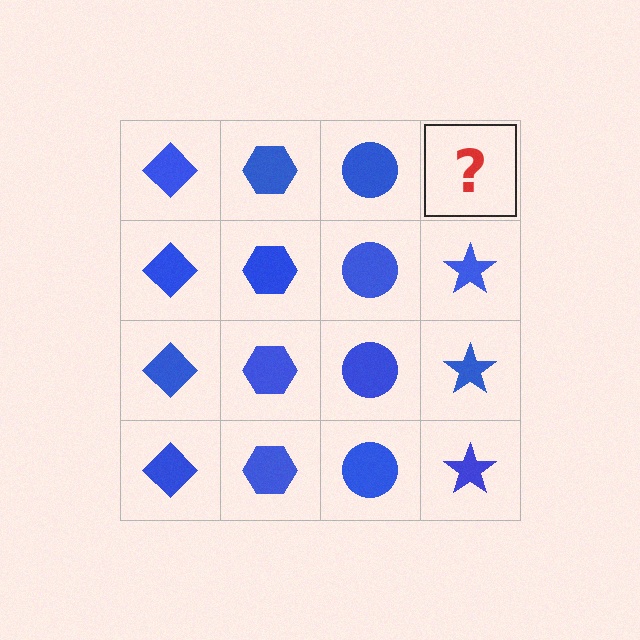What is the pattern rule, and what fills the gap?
The rule is that each column has a consistent shape. The gap should be filled with a blue star.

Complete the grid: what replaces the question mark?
The question mark should be replaced with a blue star.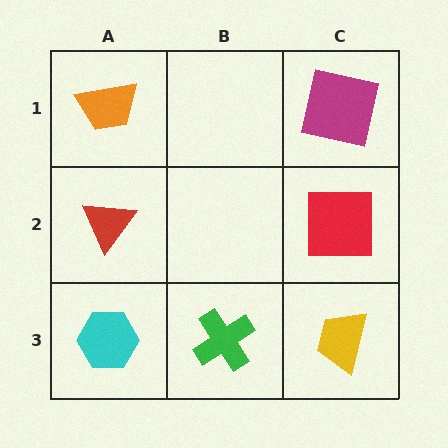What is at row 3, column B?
A green cross.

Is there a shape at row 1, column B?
No, that cell is empty.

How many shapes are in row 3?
3 shapes.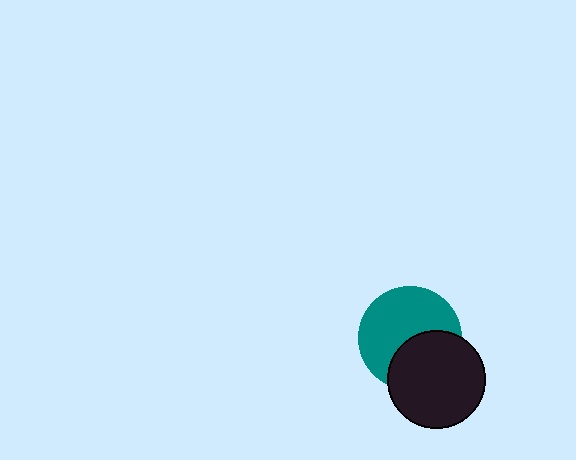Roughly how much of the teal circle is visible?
About half of it is visible (roughly 61%).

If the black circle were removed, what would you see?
You would see the complete teal circle.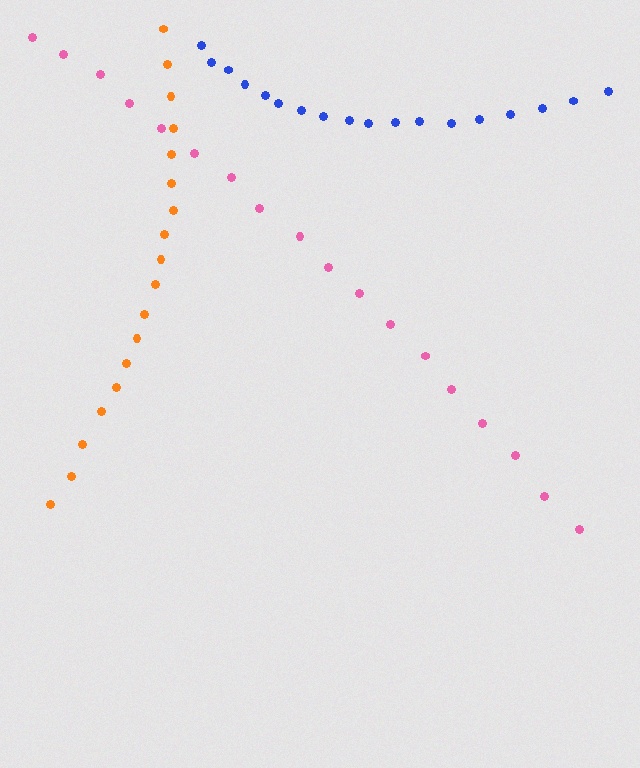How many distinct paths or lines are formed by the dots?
There are 3 distinct paths.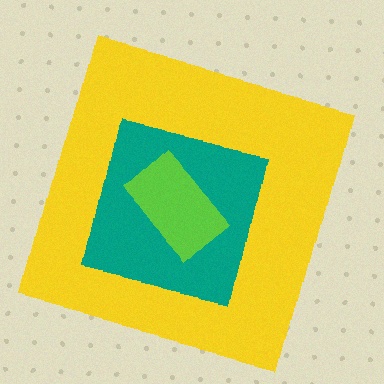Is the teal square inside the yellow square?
Yes.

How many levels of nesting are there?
3.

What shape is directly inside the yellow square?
The teal square.